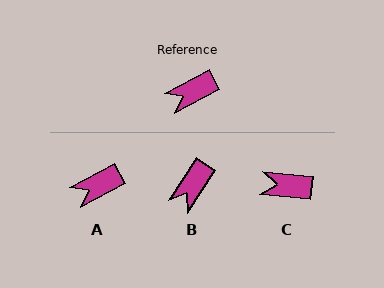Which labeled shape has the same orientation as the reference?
A.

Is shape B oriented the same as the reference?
No, it is off by about 28 degrees.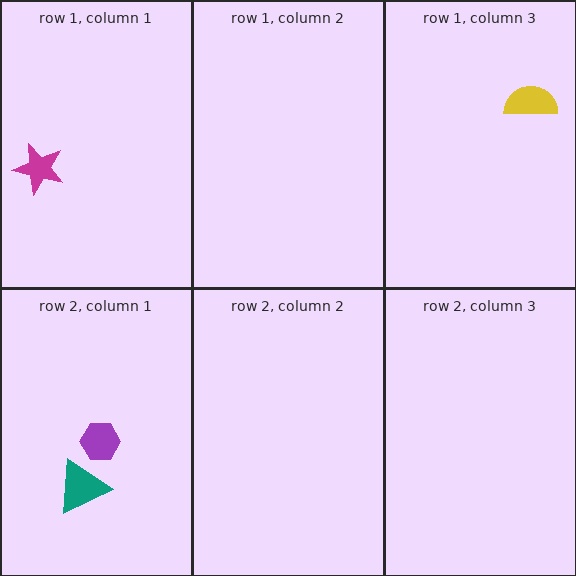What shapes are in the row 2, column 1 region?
The purple hexagon, the teal triangle.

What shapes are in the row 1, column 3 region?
The yellow semicircle.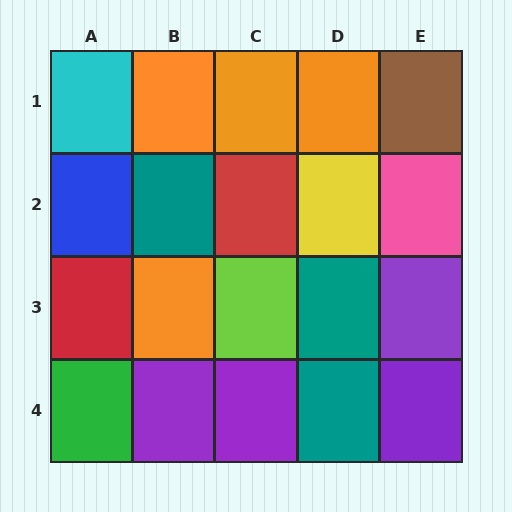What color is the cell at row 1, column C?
Orange.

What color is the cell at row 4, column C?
Purple.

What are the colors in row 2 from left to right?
Blue, teal, red, yellow, pink.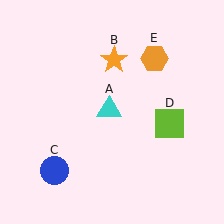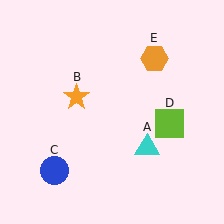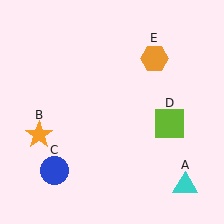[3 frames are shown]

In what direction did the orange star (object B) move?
The orange star (object B) moved down and to the left.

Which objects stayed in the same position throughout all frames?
Blue circle (object C) and lime square (object D) and orange hexagon (object E) remained stationary.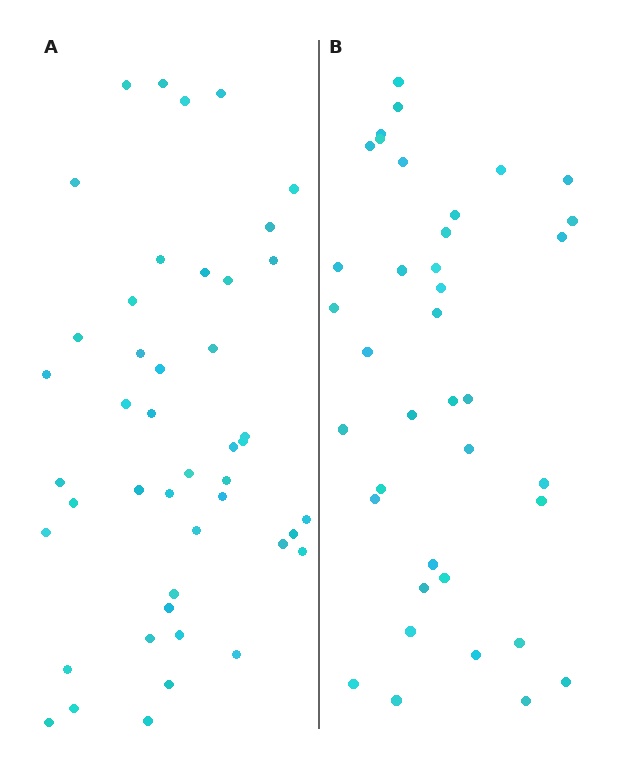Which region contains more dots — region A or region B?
Region A (the left region) has more dots.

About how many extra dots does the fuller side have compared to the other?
Region A has roughly 8 or so more dots than region B.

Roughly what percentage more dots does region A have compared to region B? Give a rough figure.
About 20% more.